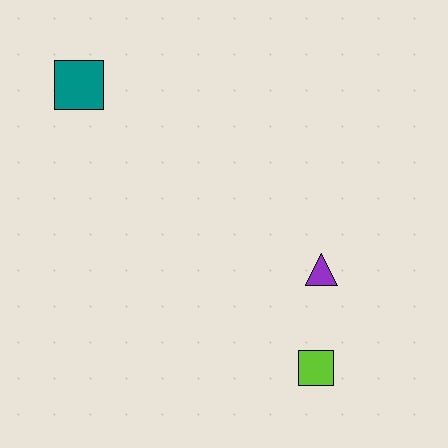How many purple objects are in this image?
There is 1 purple object.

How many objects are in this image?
There are 3 objects.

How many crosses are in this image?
There are no crosses.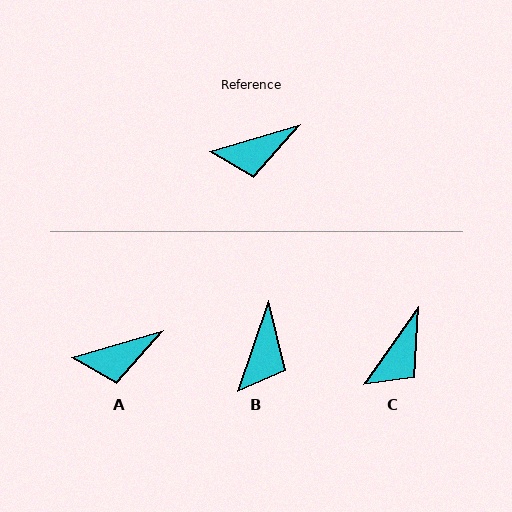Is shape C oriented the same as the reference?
No, it is off by about 38 degrees.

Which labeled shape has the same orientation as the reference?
A.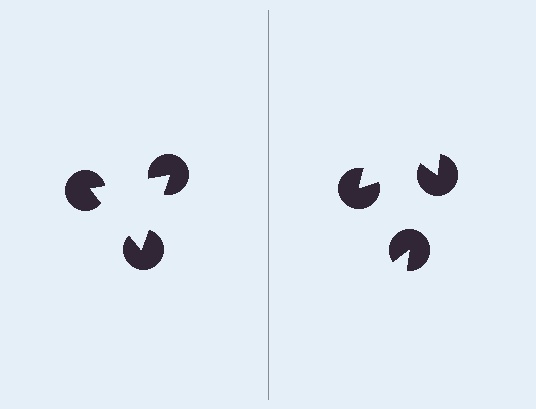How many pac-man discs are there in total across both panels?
6 — 3 on each side.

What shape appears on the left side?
An illusory triangle.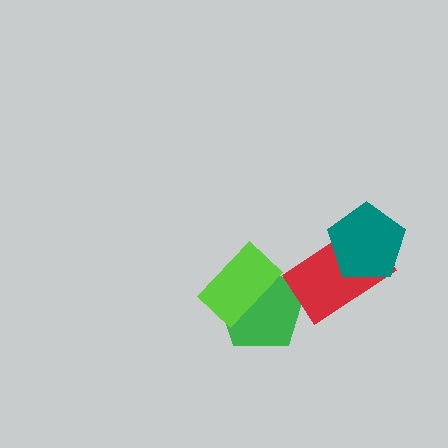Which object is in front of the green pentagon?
The lime rectangle is in front of the green pentagon.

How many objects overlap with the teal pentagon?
1 object overlaps with the teal pentagon.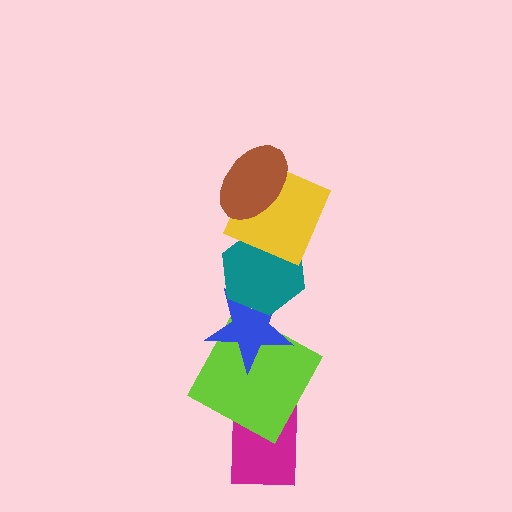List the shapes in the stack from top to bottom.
From top to bottom: the brown ellipse, the yellow square, the teal hexagon, the blue star, the lime square, the magenta rectangle.